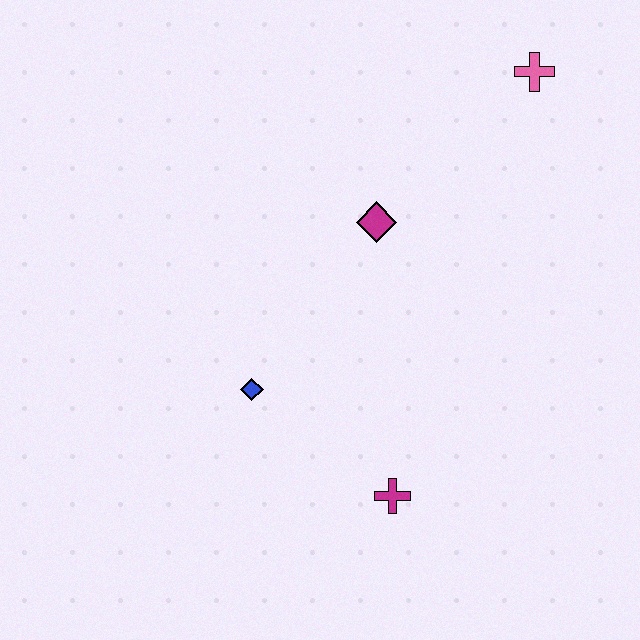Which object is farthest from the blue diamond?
The pink cross is farthest from the blue diamond.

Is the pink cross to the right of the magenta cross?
Yes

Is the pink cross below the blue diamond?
No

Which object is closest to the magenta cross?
The blue diamond is closest to the magenta cross.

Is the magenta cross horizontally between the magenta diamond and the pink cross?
Yes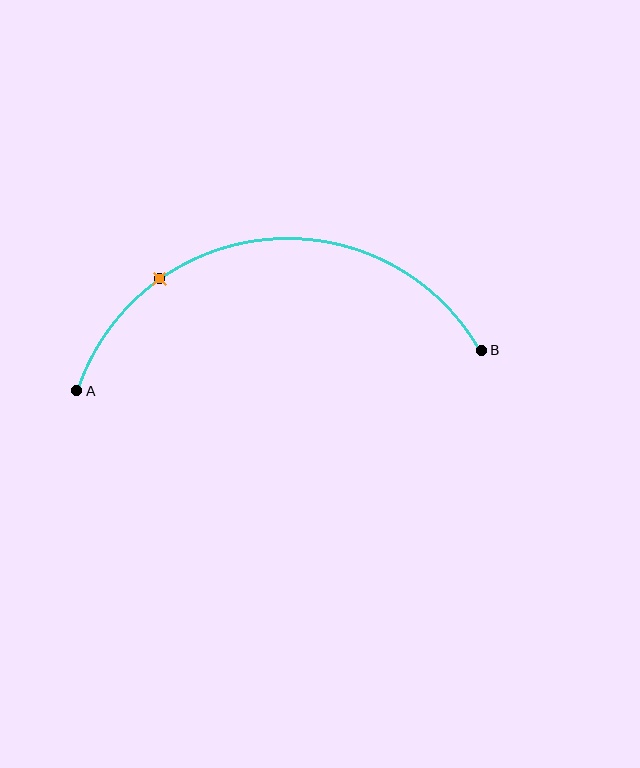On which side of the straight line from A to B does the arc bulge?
The arc bulges above the straight line connecting A and B.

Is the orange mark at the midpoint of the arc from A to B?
No. The orange mark lies on the arc but is closer to endpoint A. The arc midpoint would be at the point on the curve equidistant along the arc from both A and B.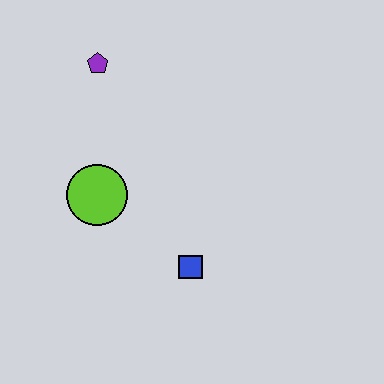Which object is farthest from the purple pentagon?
The blue square is farthest from the purple pentagon.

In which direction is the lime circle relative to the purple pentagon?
The lime circle is below the purple pentagon.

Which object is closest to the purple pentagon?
The lime circle is closest to the purple pentagon.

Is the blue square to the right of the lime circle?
Yes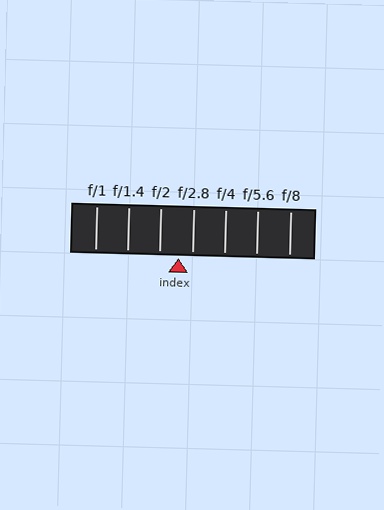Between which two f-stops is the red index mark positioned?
The index mark is between f/2 and f/2.8.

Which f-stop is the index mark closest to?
The index mark is closest to f/2.8.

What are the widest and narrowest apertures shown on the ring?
The widest aperture shown is f/1 and the narrowest is f/8.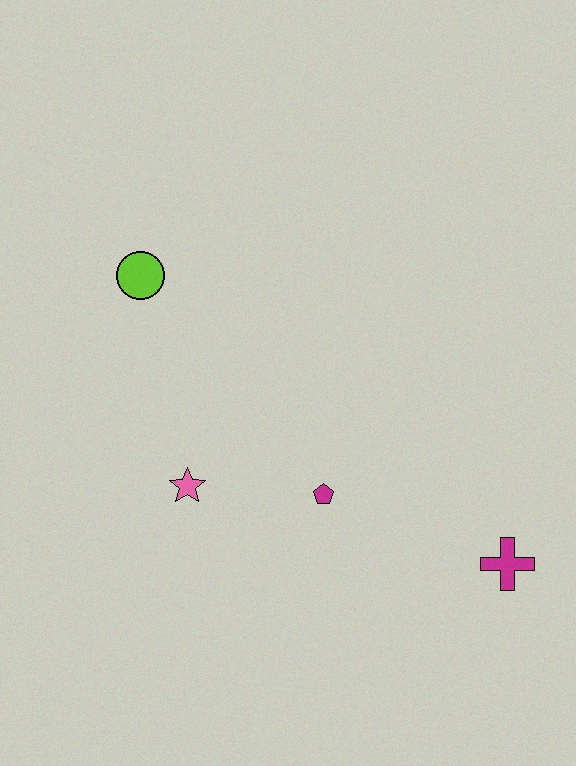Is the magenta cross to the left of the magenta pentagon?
No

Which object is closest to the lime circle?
The pink star is closest to the lime circle.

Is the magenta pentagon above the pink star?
No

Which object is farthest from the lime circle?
The magenta cross is farthest from the lime circle.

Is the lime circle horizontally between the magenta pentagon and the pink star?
No